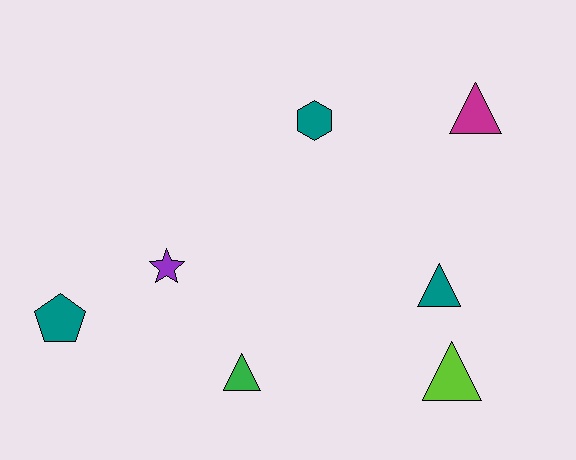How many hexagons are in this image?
There is 1 hexagon.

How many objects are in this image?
There are 7 objects.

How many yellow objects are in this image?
There are no yellow objects.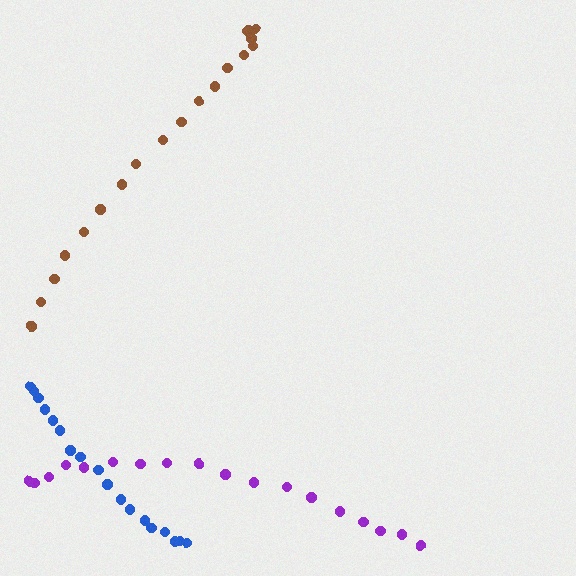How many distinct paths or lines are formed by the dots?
There are 3 distinct paths.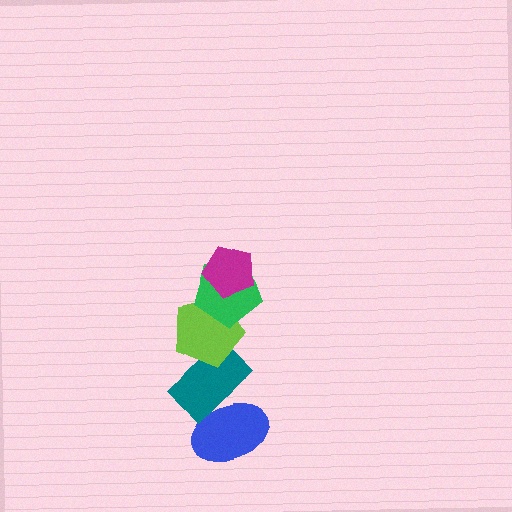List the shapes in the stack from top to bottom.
From top to bottom: the magenta pentagon, the green pentagon, the lime pentagon, the teal rectangle, the blue ellipse.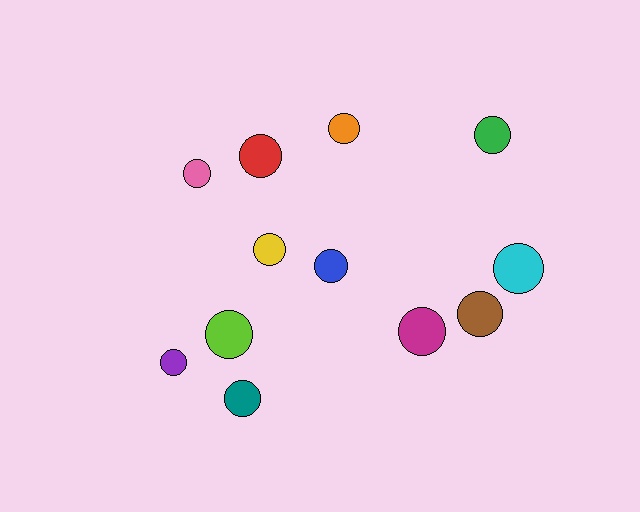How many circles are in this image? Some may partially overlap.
There are 12 circles.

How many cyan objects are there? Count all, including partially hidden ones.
There is 1 cyan object.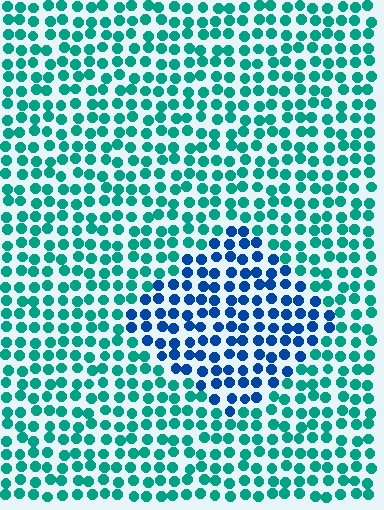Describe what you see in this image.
The image is filled with small teal elements in a uniform arrangement. A diamond-shaped region is visible where the elements are tinted to a slightly different hue, forming a subtle color boundary.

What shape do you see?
I see a diamond.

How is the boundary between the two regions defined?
The boundary is defined purely by a slight shift in hue (about 47 degrees). Spacing, size, and orientation are identical on both sides.